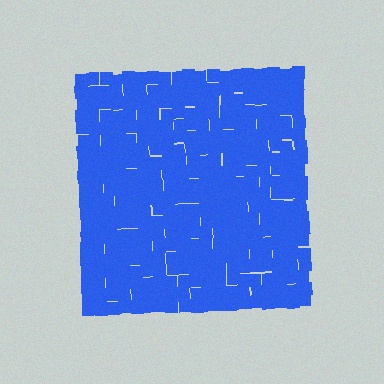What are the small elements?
The small elements are squares.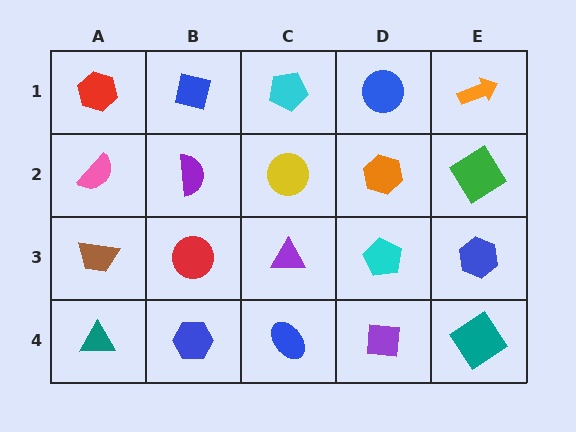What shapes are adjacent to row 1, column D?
An orange hexagon (row 2, column D), a cyan pentagon (row 1, column C), an orange arrow (row 1, column E).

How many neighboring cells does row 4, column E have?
2.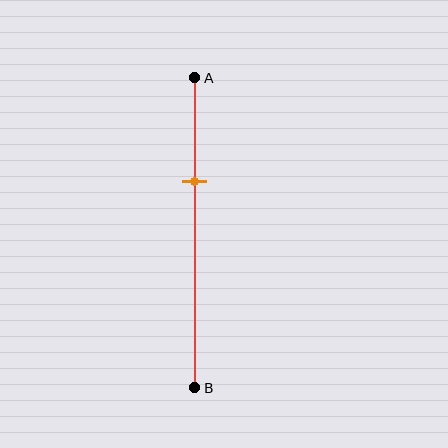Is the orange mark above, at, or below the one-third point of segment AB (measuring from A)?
The orange mark is approximately at the one-third point of segment AB.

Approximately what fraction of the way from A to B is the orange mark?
The orange mark is approximately 35% of the way from A to B.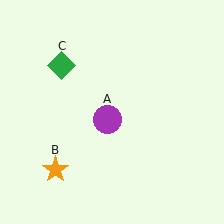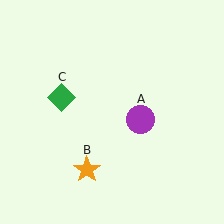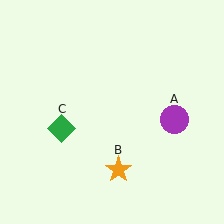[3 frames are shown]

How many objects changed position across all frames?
3 objects changed position: purple circle (object A), orange star (object B), green diamond (object C).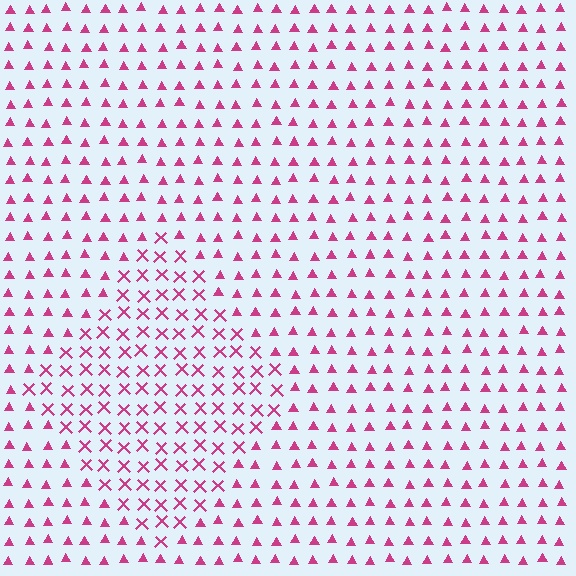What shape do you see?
I see a diamond.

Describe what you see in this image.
The image is filled with small magenta elements arranged in a uniform grid. A diamond-shaped region contains X marks, while the surrounding area contains triangles. The boundary is defined purely by the change in element shape.